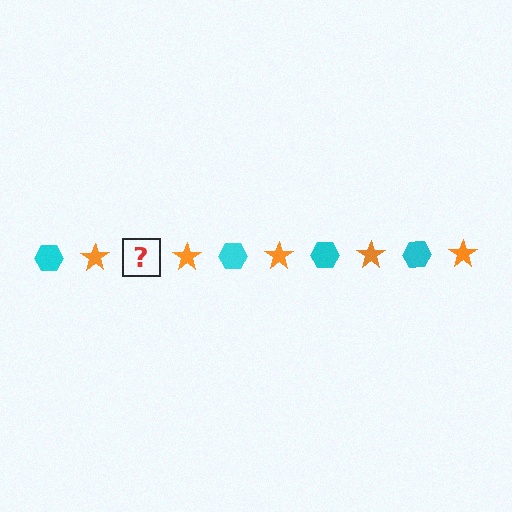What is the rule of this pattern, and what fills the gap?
The rule is that the pattern alternates between cyan hexagon and orange star. The gap should be filled with a cyan hexagon.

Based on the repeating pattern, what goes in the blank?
The blank should be a cyan hexagon.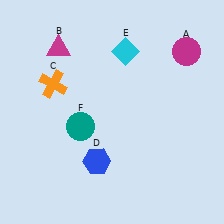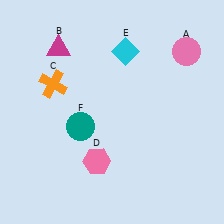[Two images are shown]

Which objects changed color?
A changed from magenta to pink. D changed from blue to pink.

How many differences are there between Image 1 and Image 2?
There are 2 differences between the two images.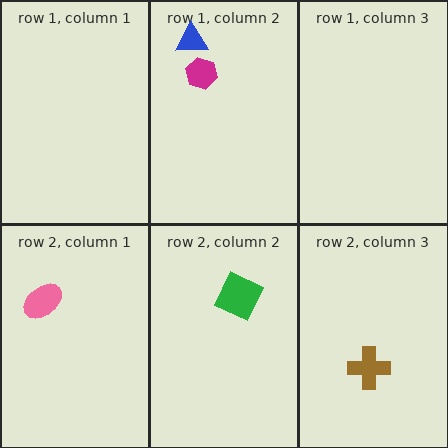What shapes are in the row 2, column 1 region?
The pink ellipse.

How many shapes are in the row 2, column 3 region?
1.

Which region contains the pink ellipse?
The row 2, column 1 region.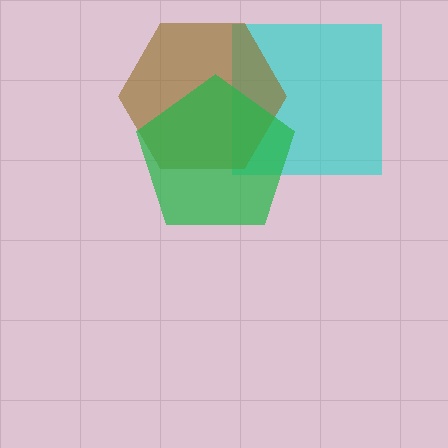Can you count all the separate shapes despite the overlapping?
Yes, there are 3 separate shapes.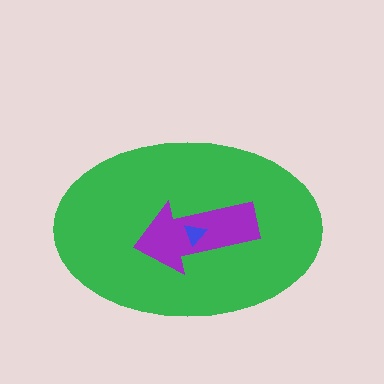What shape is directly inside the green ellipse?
The purple arrow.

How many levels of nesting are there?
3.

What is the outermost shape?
The green ellipse.